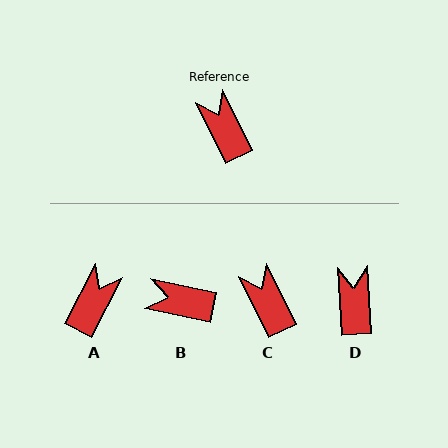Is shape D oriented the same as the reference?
No, it is off by about 22 degrees.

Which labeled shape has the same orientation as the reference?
C.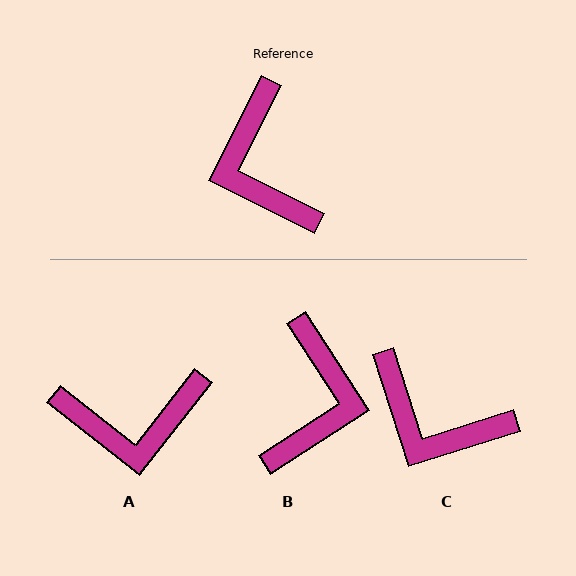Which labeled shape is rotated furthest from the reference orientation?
B, about 149 degrees away.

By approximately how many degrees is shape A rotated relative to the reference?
Approximately 79 degrees counter-clockwise.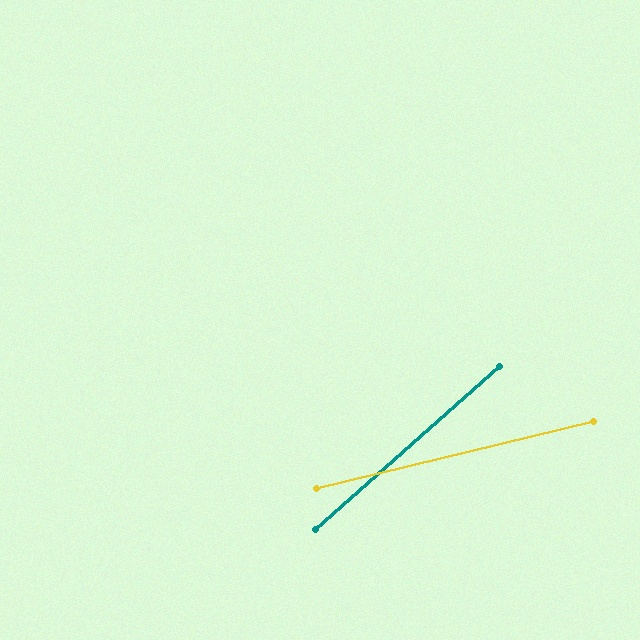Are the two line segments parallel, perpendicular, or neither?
Neither parallel nor perpendicular — they differ by about 28°.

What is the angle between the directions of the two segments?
Approximately 28 degrees.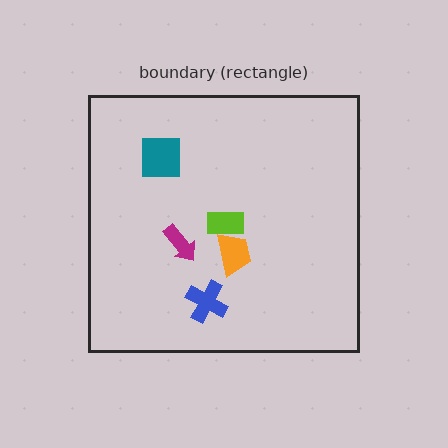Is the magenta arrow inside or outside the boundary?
Inside.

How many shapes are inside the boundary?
5 inside, 0 outside.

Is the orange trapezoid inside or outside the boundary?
Inside.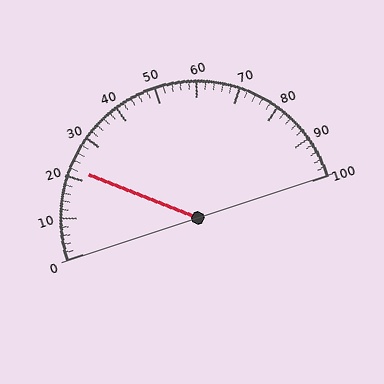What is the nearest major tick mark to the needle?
The nearest major tick mark is 20.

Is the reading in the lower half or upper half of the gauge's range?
The reading is in the lower half of the range (0 to 100).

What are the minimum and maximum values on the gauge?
The gauge ranges from 0 to 100.